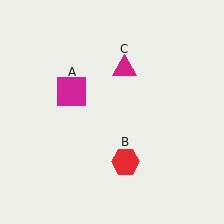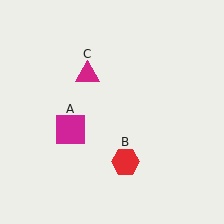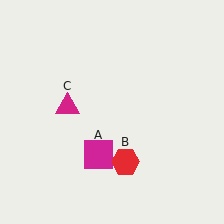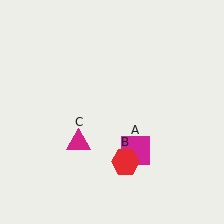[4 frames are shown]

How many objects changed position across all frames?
2 objects changed position: magenta square (object A), magenta triangle (object C).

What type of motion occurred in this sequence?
The magenta square (object A), magenta triangle (object C) rotated counterclockwise around the center of the scene.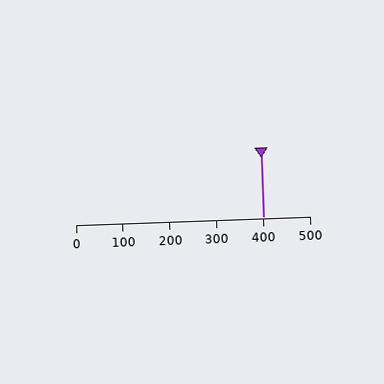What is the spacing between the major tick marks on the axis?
The major ticks are spaced 100 apart.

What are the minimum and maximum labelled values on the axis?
The axis runs from 0 to 500.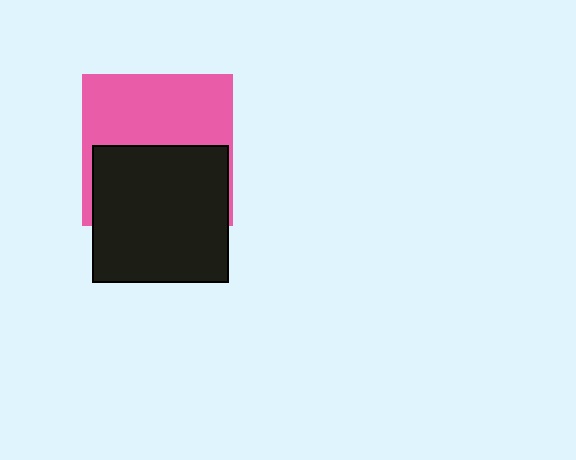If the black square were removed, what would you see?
You would see the complete pink square.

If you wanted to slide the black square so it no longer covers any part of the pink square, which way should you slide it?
Slide it down — that is the most direct way to separate the two shapes.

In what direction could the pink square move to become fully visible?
The pink square could move up. That would shift it out from behind the black square entirely.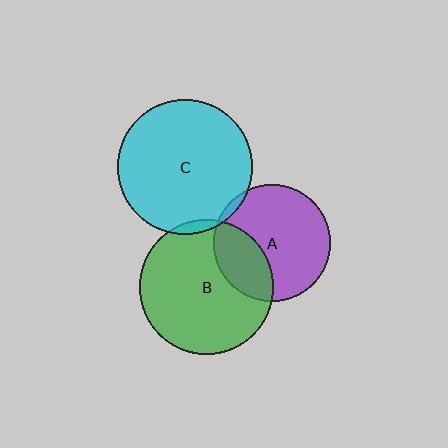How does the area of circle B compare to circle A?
Approximately 1.3 times.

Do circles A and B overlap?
Yes.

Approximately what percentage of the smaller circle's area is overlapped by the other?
Approximately 30%.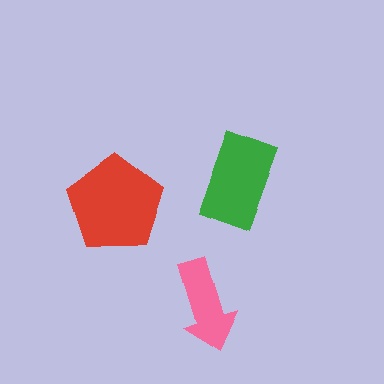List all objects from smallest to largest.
The pink arrow, the green rectangle, the red pentagon.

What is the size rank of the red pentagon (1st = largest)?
1st.